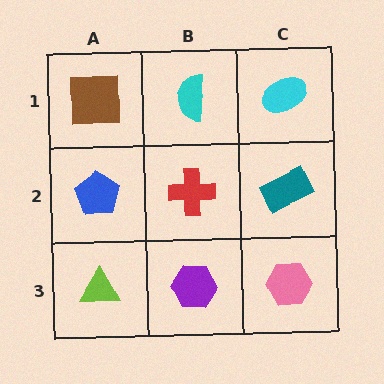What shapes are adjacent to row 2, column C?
A cyan ellipse (row 1, column C), a pink hexagon (row 3, column C), a red cross (row 2, column B).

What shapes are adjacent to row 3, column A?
A blue pentagon (row 2, column A), a purple hexagon (row 3, column B).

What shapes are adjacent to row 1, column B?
A red cross (row 2, column B), a brown square (row 1, column A), a cyan ellipse (row 1, column C).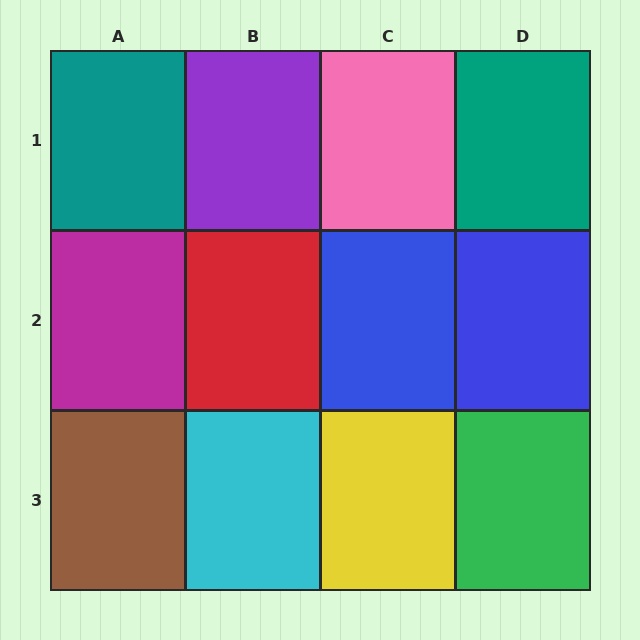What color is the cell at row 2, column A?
Magenta.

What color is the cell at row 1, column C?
Pink.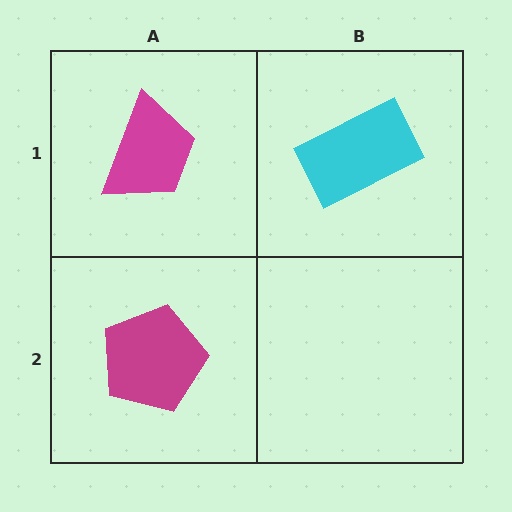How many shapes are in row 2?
1 shape.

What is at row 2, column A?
A magenta pentagon.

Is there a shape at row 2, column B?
No, that cell is empty.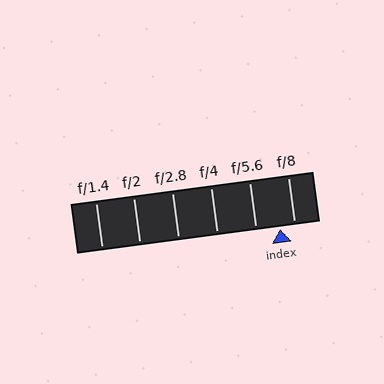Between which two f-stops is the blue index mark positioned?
The index mark is between f/5.6 and f/8.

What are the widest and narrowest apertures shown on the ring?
The widest aperture shown is f/1.4 and the narrowest is f/8.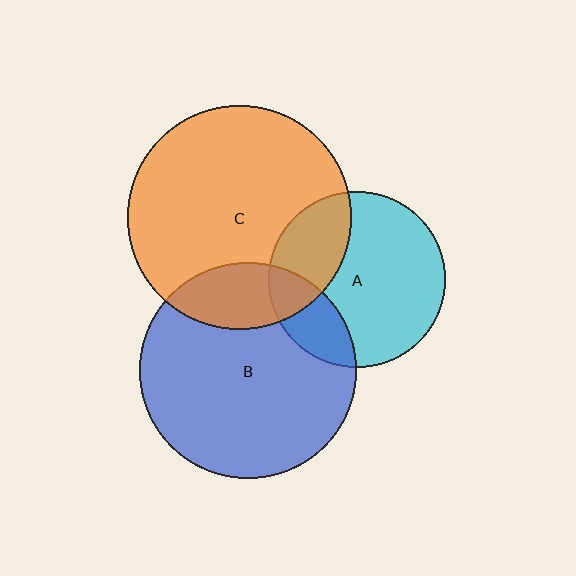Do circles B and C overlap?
Yes.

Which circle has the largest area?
Circle C (orange).